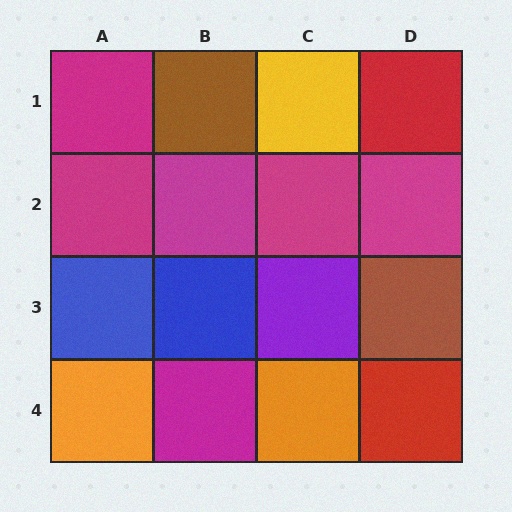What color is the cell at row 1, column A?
Magenta.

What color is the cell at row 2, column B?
Magenta.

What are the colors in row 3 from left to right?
Blue, blue, purple, brown.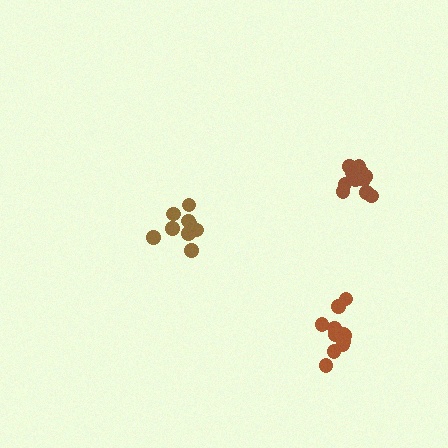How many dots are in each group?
Group 1: 12 dots, Group 2: 9 dots, Group 3: 12 dots (33 total).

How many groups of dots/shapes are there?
There are 3 groups.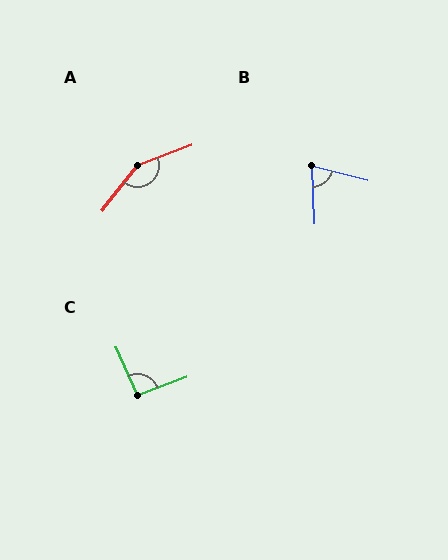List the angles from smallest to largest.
B (73°), C (94°), A (148°).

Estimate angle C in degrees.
Approximately 94 degrees.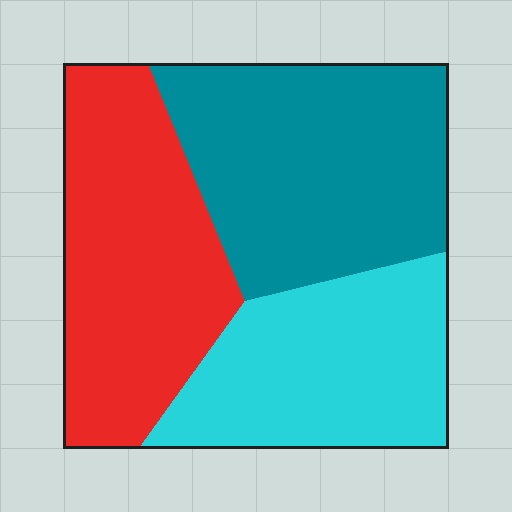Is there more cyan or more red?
Red.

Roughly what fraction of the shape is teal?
Teal takes up between a quarter and a half of the shape.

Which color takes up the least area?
Cyan, at roughly 30%.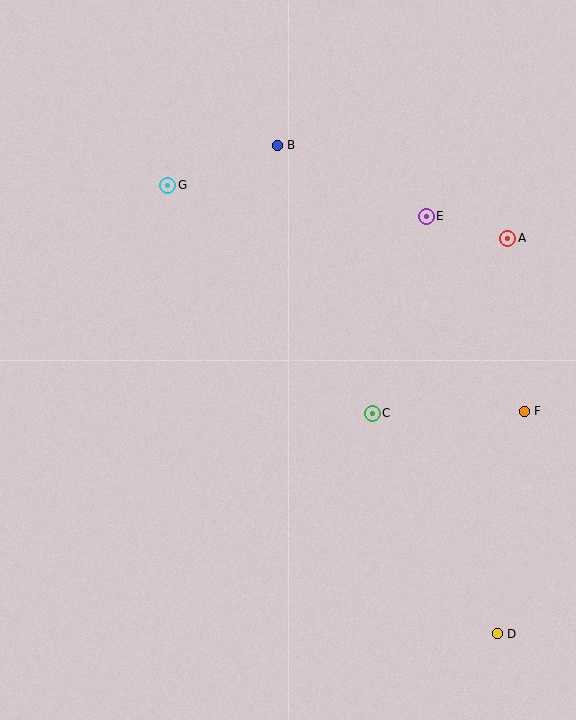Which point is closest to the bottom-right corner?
Point D is closest to the bottom-right corner.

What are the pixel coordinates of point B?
Point B is at (277, 145).